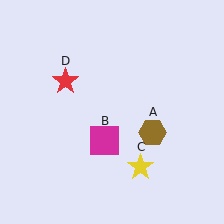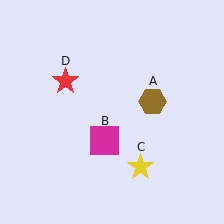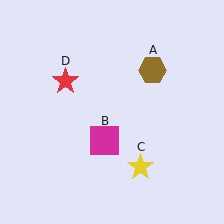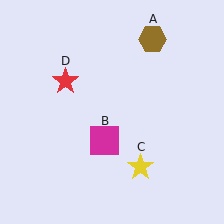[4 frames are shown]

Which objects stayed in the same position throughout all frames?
Magenta square (object B) and yellow star (object C) and red star (object D) remained stationary.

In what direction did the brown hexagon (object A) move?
The brown hexagon (object A) moved up.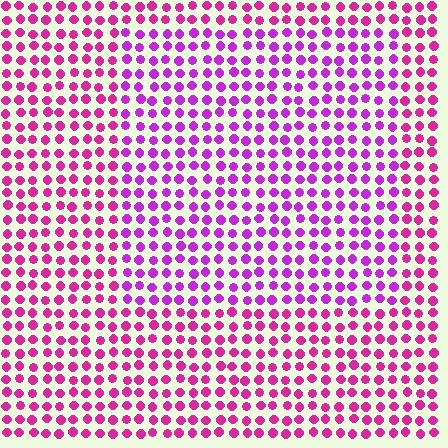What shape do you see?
I see a rectangle.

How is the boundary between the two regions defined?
The boundary is defined purely by a slight shift in hue (about 27 degrees). Spacing, size, and orientation are identical on both sides.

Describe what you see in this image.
The image is filled with small magenta elements in a uniform arrangement. A rectangle-shaped region is visible where the elements are tinted to a slightly different hue, forming a subtle color boundary.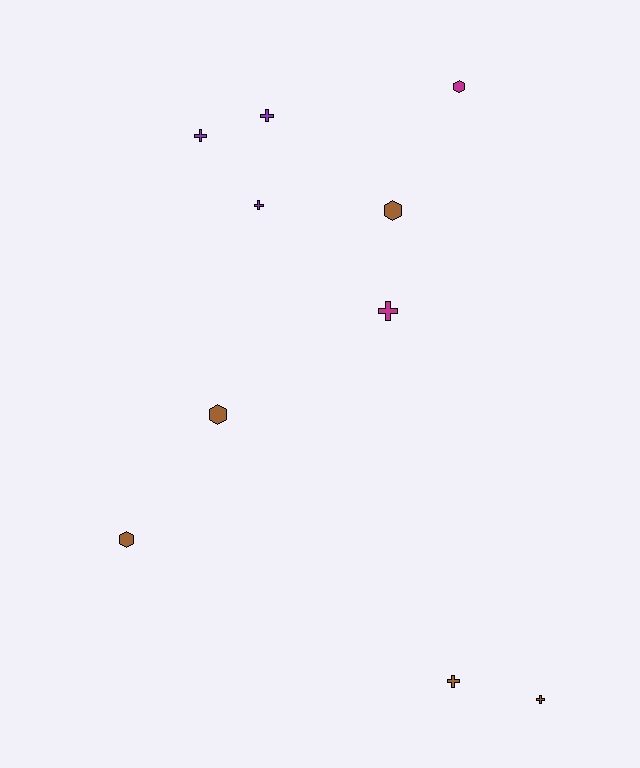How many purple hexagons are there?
There are no purple hexagons.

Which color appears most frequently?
Brown, with 5 objects.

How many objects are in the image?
There are 10 objects.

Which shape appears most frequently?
Cross, with 6 objects.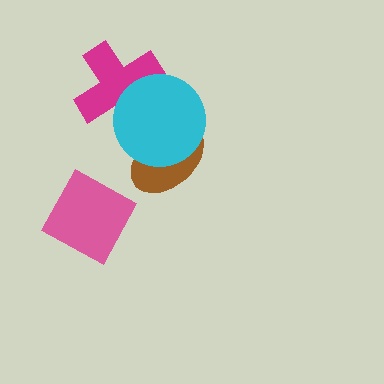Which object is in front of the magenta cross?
The cyan circle is in front of the magenta cross.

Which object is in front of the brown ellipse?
The cyan circle is in front of the brown ellipse.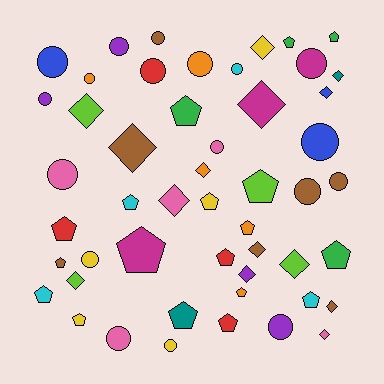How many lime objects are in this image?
There are 4 lime objects.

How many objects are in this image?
There are 50 objects.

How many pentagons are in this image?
There are 18 pentagons.